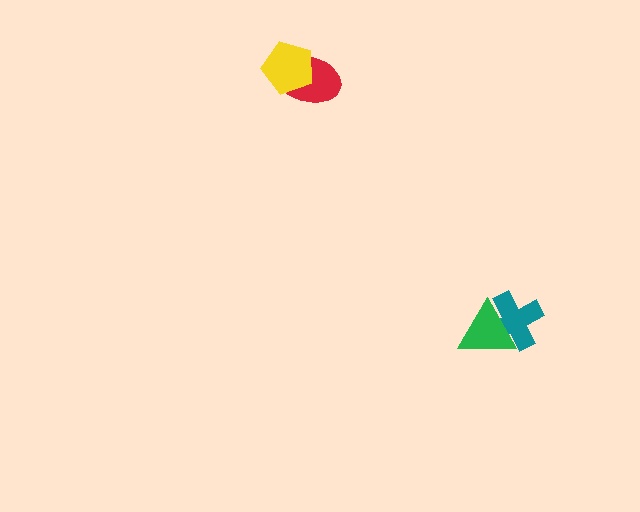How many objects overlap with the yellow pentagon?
1 object overlaps with the yellow pentagon.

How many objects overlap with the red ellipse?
1 object overlaps with the red ellipse.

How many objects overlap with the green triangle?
1 object overlaps with the green triangle.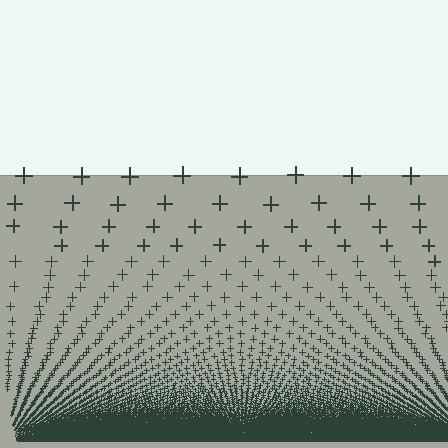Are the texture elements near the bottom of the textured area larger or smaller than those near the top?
Smaller. The gradient is inverted — elements near the bottom are smaller and denser.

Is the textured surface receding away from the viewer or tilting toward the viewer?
The surface appears to tilt toward the viewer. Texture elements get larger and sparser toward the top.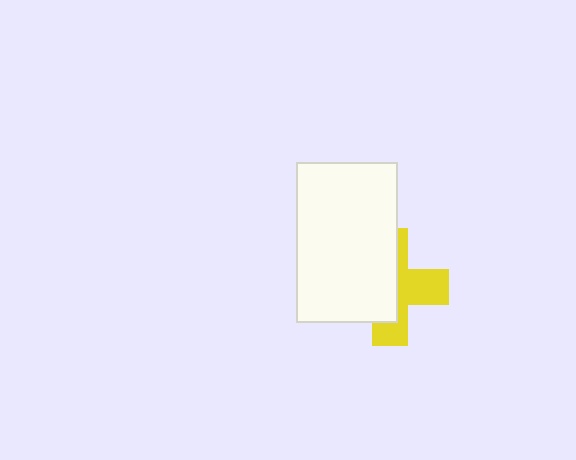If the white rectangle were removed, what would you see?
You would see the complete yellow cross.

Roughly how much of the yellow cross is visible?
About half of it is visible (roughly 45%).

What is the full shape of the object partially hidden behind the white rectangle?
The partially hidden object is a yellow cross.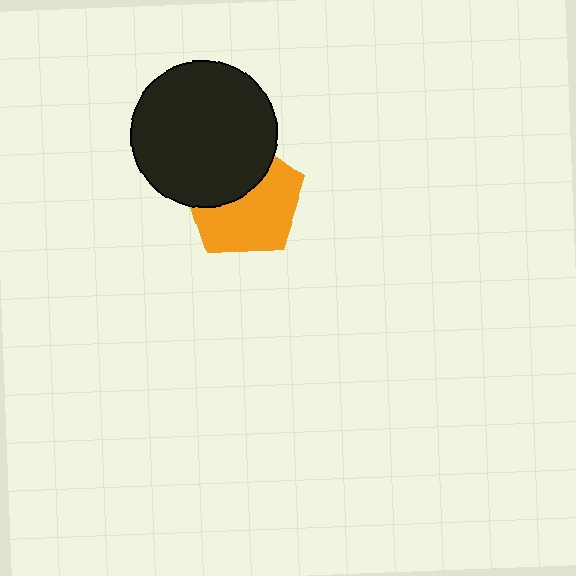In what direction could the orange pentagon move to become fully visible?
The orange pentagon could move down. That would shift it out from behind the black circle entirely.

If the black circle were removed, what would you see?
You would see the complete orange pentagon.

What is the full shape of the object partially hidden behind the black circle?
The partially hidden object is an orange pentagon.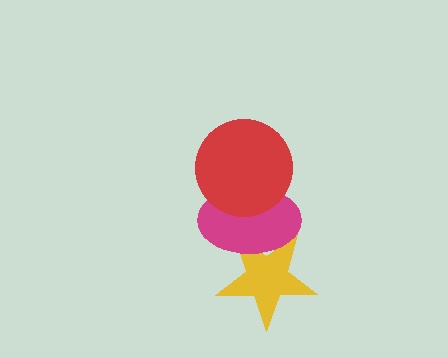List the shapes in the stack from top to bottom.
From top to bottom: the red circle, the magenta ellipse, the yellow star.